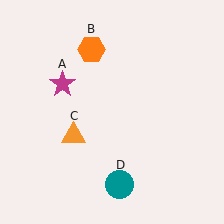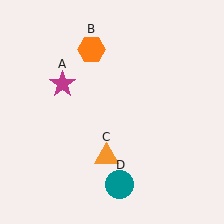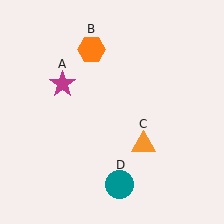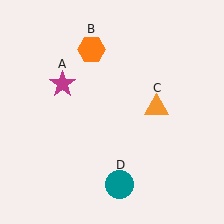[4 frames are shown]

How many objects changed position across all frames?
1 object changed position: orange triangle (object C).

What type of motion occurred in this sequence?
The orange triangle (object C) rotated counterclockwise around the center of the scene.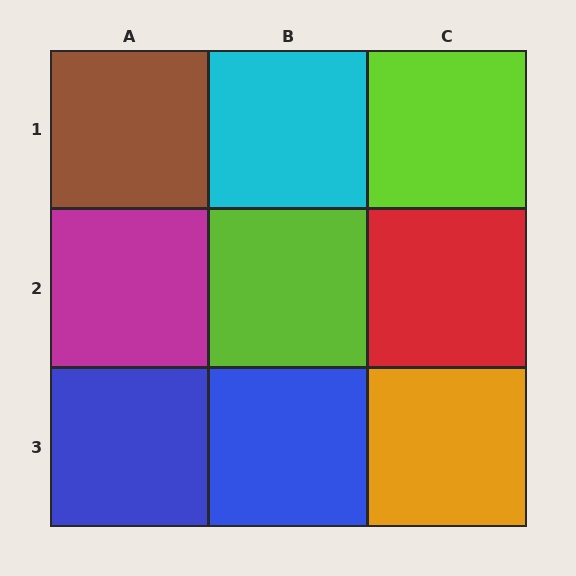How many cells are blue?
2 cells are blue.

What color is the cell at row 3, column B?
Blue.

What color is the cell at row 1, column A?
Brown.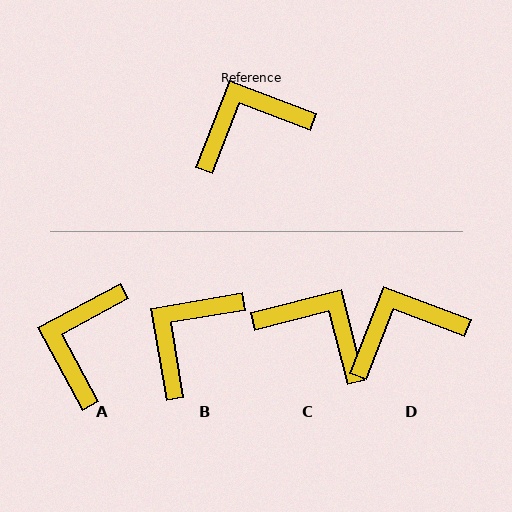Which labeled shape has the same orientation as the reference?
D.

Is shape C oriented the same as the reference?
No, it is off by about 55 degrees.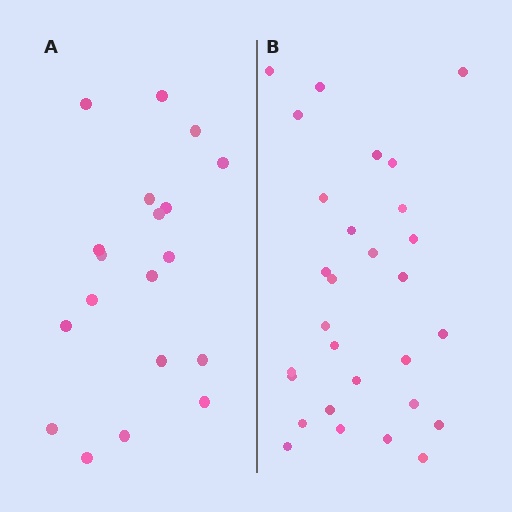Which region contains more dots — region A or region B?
Region B (the right region) has more dots.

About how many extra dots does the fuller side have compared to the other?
Region B has roughly 10 or so more dots than region A.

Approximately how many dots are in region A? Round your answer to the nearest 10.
About 20 dots. (The exact count is 19, which rounds to 20.)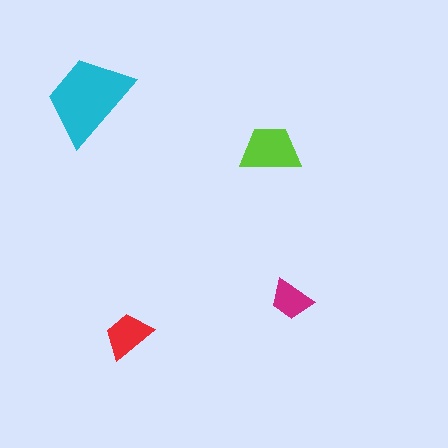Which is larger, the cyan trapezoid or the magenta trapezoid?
The cyan one.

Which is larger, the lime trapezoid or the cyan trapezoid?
The cyan one.